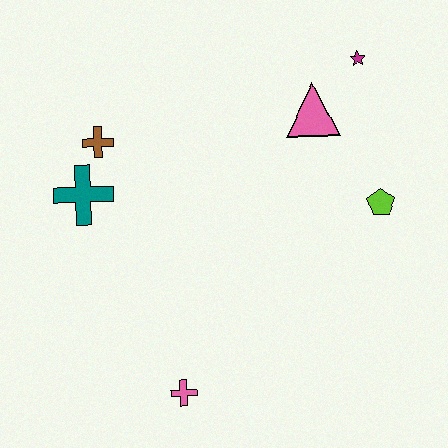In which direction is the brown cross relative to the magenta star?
The brown cross is to the left of the magenta star.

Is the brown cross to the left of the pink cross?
Yes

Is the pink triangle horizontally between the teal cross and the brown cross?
No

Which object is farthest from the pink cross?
The magenta star is farthest from the pink cross.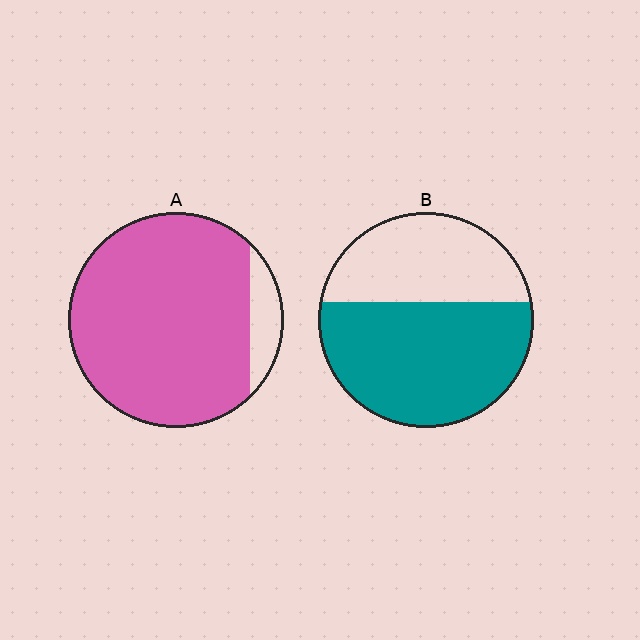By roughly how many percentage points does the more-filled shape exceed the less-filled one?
By roughly 30 percentage points (A over B).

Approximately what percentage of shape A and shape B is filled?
A is approximately 90% and B is approximately 60%.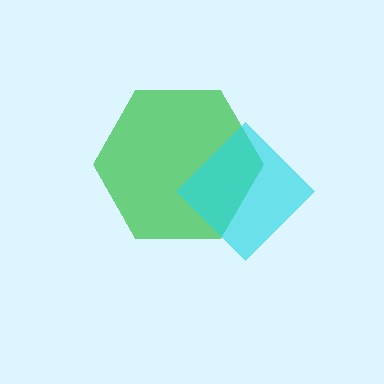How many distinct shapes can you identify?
There are 2 distinct shapes: a green hexagon, a cyan diamond.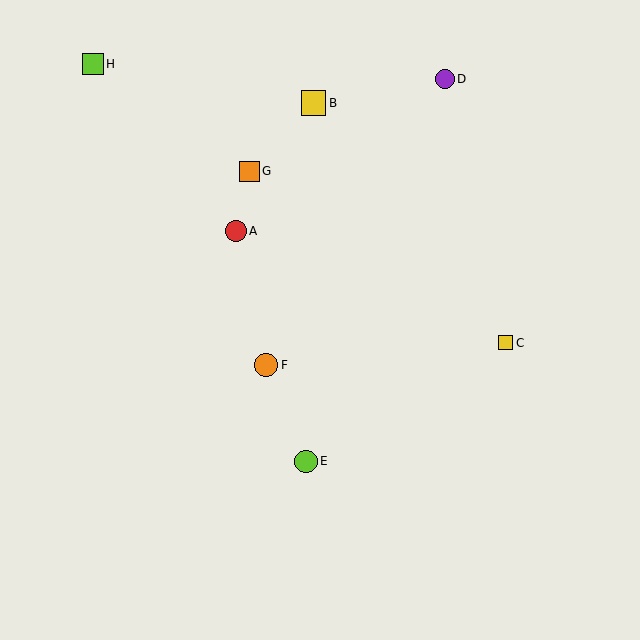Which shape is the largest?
The yellow square (labeled B) is the largest.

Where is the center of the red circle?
The center of the red circle is at (236, 231).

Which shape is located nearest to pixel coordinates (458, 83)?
The purple circle (labeled D) at (445, 79) is nearest to that location.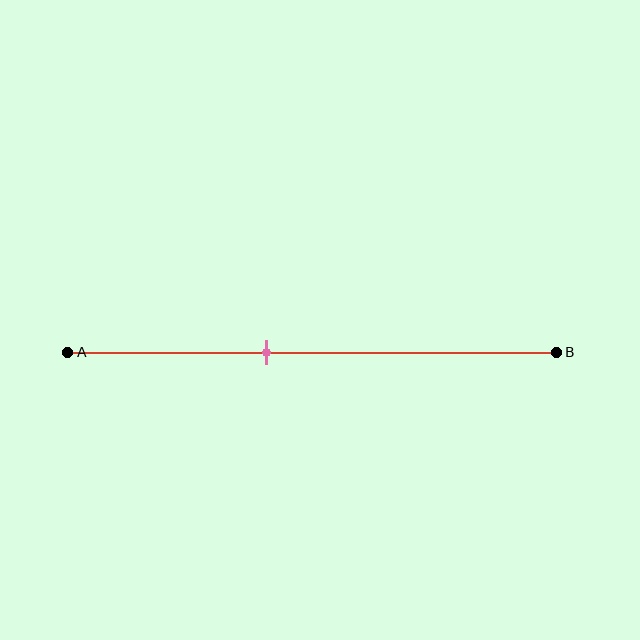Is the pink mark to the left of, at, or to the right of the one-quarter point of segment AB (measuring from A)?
The pink mark is to the right of the one-quarter point of segment AB.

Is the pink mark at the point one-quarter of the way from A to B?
No, the mark is at about 40% from A, not at the 25% one-quarter point.